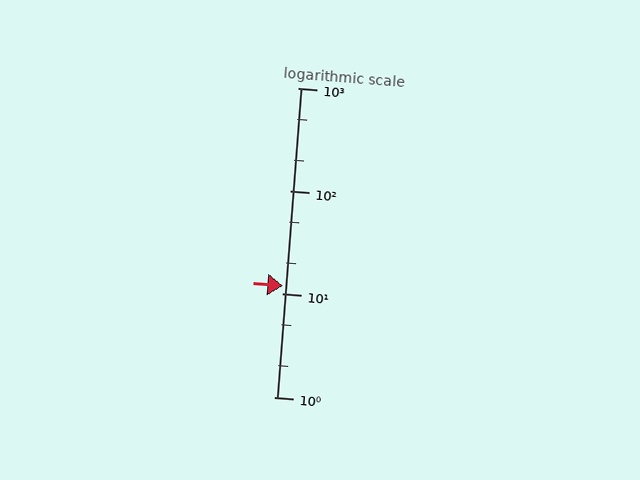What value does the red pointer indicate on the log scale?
The pointer indicates approximately 12.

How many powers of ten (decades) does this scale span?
The scale spans 3 decades, from 1 to 1000.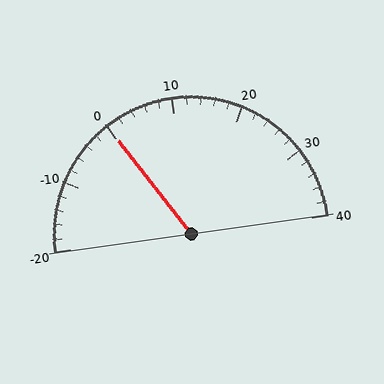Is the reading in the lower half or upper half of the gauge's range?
The reading is in the lower half of the range (-20 to 40).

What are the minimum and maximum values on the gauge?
The gauge ranges from -20 to 40.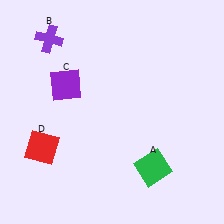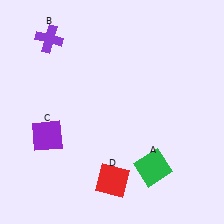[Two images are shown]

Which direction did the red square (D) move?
The red square (D) moved right.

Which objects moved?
The objects that moved are: the purple square (C), the red square (D).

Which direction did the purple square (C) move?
The purple square (C) moved down.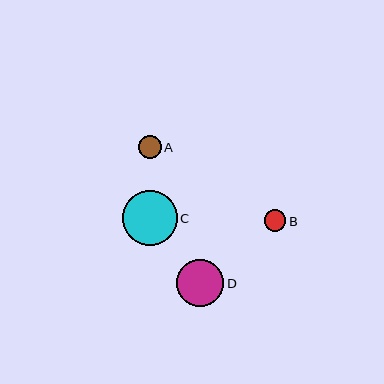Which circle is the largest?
Circle C is the largest with a size of approximately 55 pixels.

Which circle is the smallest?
Circle B is the smallest with a size of approximately 22 pixels.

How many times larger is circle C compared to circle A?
Circle C is approximately 2.4 times the size of circle A.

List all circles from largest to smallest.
From largest to smallest: C, D, A, B.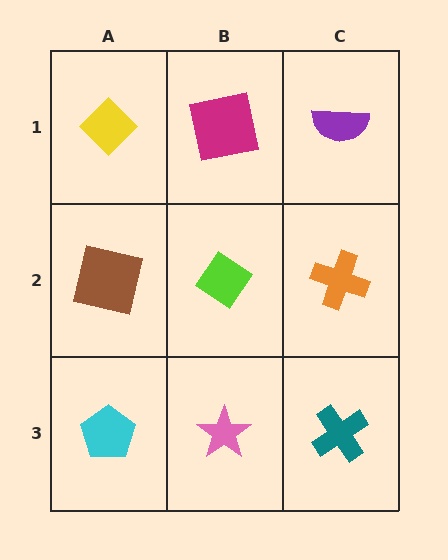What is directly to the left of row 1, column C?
A magenta square.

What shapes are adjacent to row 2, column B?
A magenta square (row 1, column B), a pink star (row 3, column B), a brown square (row 2, column A), an orange cross (row 2, column C).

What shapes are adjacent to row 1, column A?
A brown square (row 2, column A), a magenta square (row 1, column B).